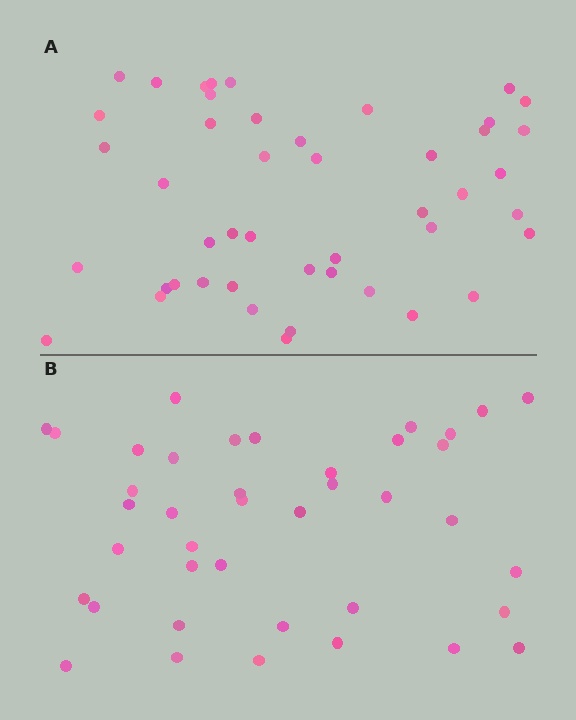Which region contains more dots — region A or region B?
Region A (the top region) has more dots.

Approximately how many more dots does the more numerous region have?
Region A has about 6 more dots than region B.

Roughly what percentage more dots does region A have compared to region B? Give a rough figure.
About 15% more.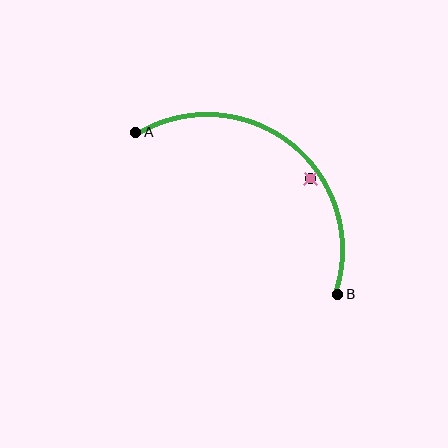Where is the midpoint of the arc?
The arc midpoint is the point on the curve farthest from the straight line joining A and B. It sits above and to the right of that line.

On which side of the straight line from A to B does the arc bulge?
The arc bulges above and to the right of the straight line connecting A and B.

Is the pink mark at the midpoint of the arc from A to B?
No — the pink mark does not lie on the arc at all. It sits slightly inside the curve.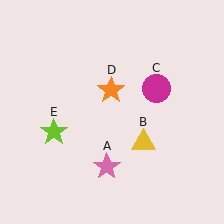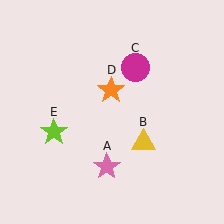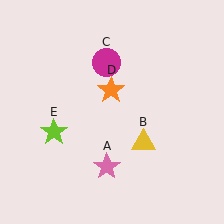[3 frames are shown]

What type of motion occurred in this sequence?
The magenta circle (object C) rotated counterclockwise around the center of the scene.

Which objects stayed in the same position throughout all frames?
Pink star (object A) and yellow triangle (object B) and orange star (object D) and lime star (object E) remained stationary.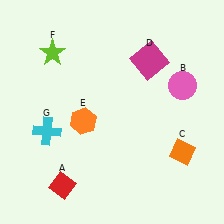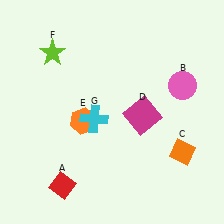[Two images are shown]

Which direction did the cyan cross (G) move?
The cyan cross (G) moved right.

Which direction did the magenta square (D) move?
The magenta square (D) moved down.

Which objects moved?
The objects that moved are: the magenta square (D), the cyan cross (G).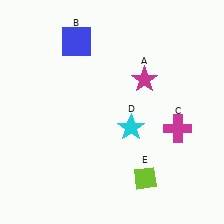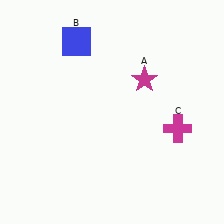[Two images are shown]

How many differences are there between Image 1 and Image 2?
There are 2 differences between the two images.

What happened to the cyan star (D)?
The cyan star (D) was removed in Image 2. It was in the bottom-right area of Image 1.